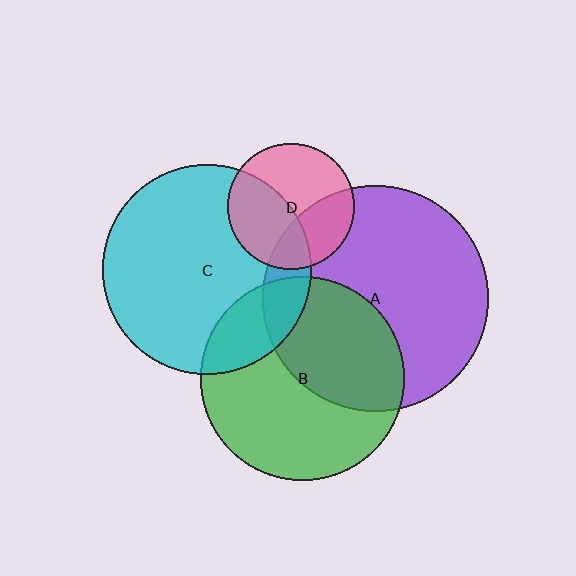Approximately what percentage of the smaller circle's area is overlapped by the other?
Approximately 20%.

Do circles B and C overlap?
Yes.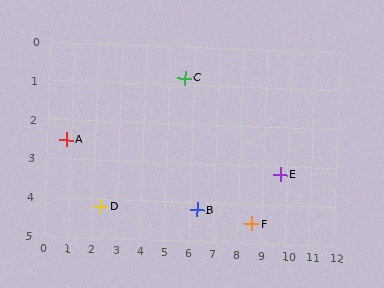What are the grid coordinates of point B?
Point B is at approximately (6.3, 4.2).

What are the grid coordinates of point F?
Point F is at approximately (8.6, 4.5).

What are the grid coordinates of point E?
Point E is at approximately (9.7, 3.2).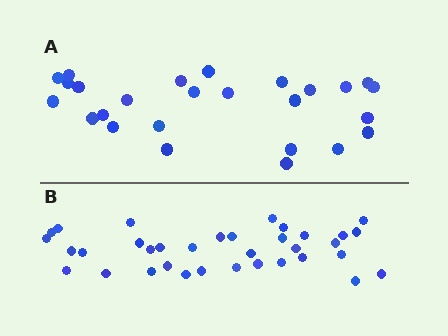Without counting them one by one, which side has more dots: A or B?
Region B (the bottom region) has more dots.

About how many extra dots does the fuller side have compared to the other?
Region B has roughly 8 or so more dots than region A.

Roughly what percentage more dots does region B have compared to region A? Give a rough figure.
About 35% more.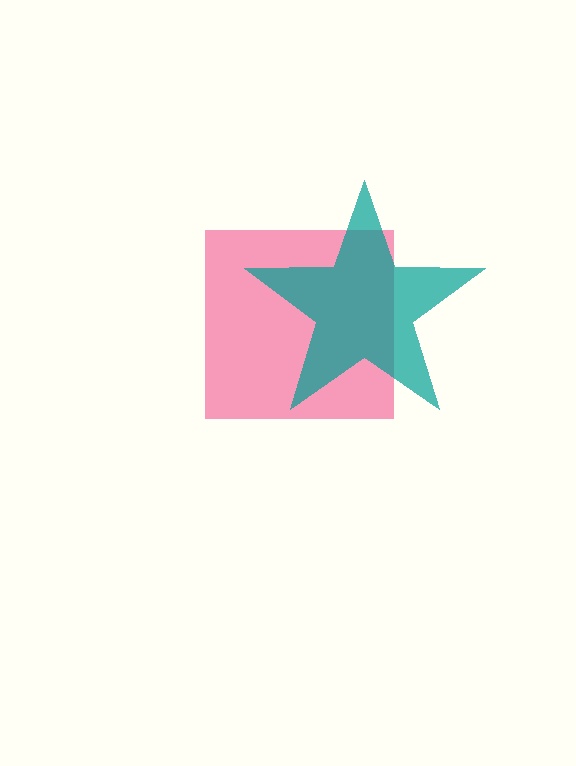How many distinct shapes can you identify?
There are 2 distinct shapes: a pink square, a teal star.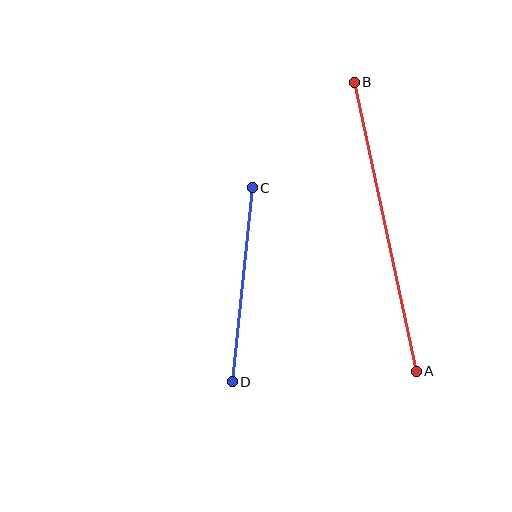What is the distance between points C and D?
The distance is approximately 195 pixels.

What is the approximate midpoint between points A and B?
The midpoint is at approximately (385, 227) pixels.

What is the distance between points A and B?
The distance is approximately 296 pixels.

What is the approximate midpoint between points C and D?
The midpoint is at approximately (242, 285) pixels.